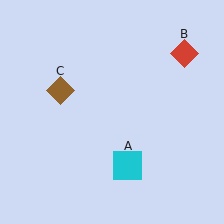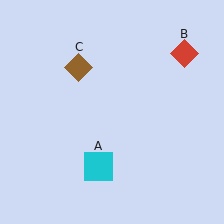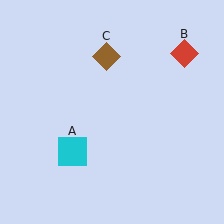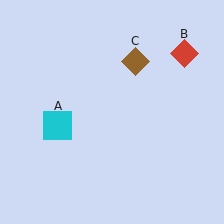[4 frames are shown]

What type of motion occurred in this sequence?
The cyan square (object A), brown diamond (object C) rotated clockwise around the center of the scene.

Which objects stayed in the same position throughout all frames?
Red diamond (object B) remained stationary.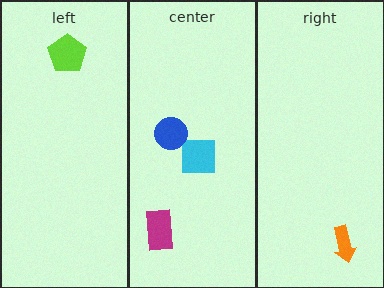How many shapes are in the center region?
3.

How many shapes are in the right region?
1.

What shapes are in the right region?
The orange arrow.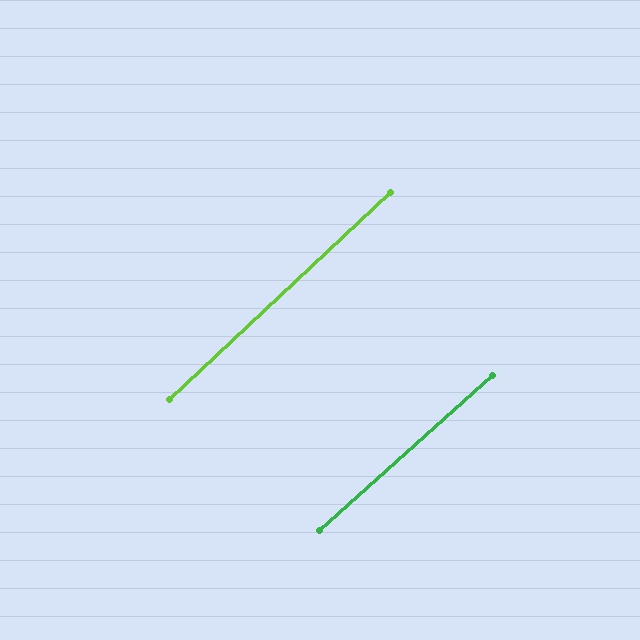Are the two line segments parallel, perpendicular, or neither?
Parallel — their directions differ by only 1.3°.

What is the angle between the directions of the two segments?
Approximately 1 degree.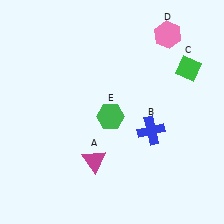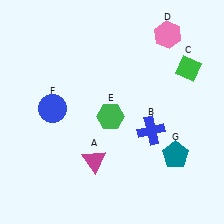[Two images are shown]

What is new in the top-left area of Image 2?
A blue circle (F) was added in the top-left area of Image 2.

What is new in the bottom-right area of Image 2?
A teal pentagon (G) was added in the bottom-right area of Image 2.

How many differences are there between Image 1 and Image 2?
There are 2 differences between the two images.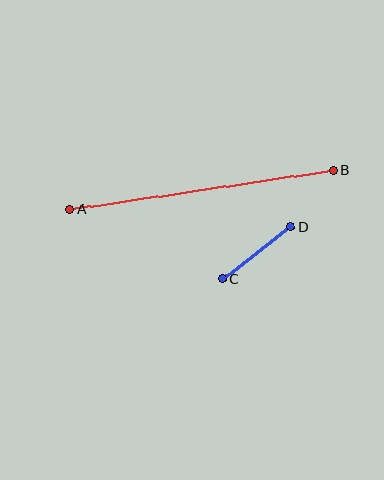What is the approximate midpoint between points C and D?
The midpoint is at approximately (257, 253) pixels.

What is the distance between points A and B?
The distance is approximately 266 pixels.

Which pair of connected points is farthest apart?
Points A and B are farthest apart.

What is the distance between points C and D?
The distance is approximately 86 pixels.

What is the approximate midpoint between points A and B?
The midpoint is at approximately (202, 190) pixels.